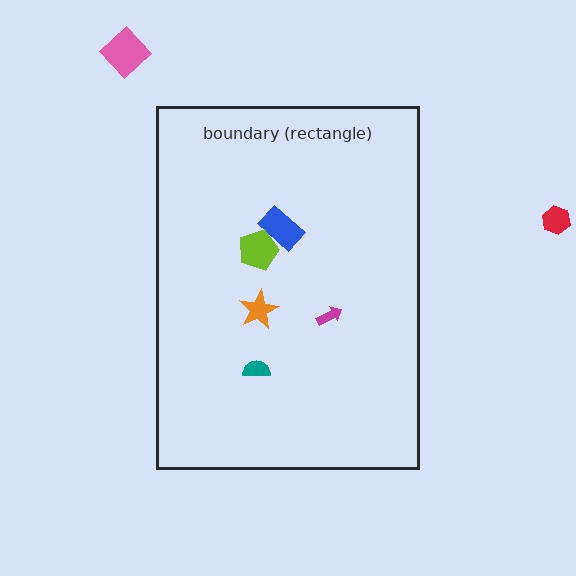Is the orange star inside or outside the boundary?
Inside.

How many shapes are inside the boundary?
5 inside, 2 outside.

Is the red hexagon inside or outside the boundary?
Outside.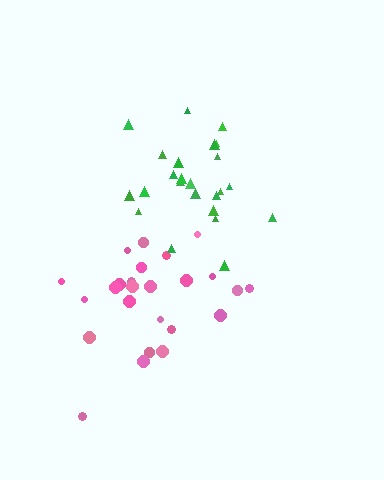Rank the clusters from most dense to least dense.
green, pink.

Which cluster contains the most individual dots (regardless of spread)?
Pink (25).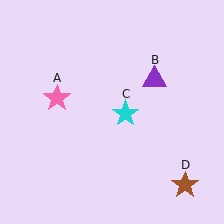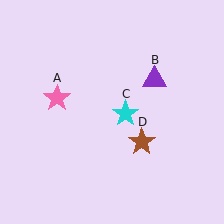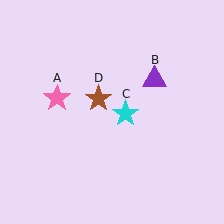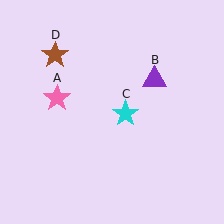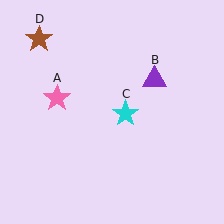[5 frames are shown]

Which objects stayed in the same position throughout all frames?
Pink star (object A) and purple triangle (object B) and cyan star (object C) remained stationary.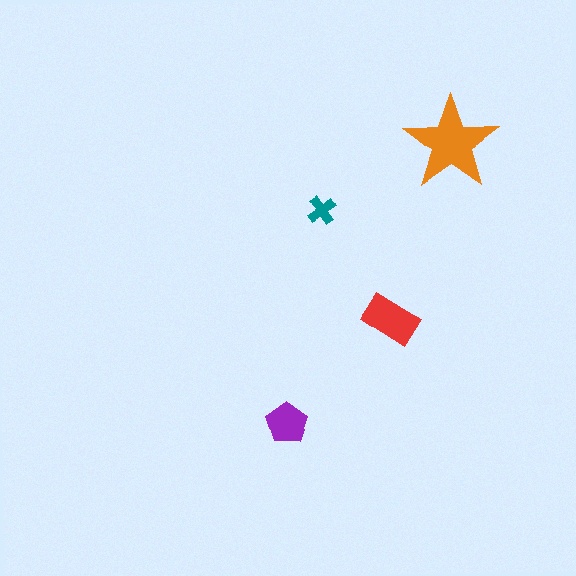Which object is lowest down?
The purple pentagon is bottommost.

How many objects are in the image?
There are 4 objects in the image.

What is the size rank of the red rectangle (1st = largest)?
2nd.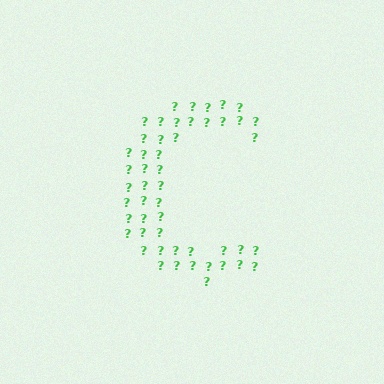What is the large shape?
The large shape is the letter C.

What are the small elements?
The small elements are question marks.